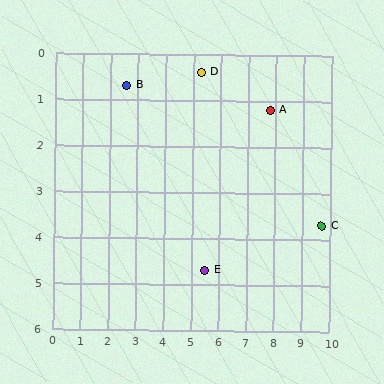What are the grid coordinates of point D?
Point D is at approximately (5.3, 0.4).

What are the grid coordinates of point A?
Point A is at approximately (7.8, 1.2).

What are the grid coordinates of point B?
Point B is at approximately (2.6, 0.7).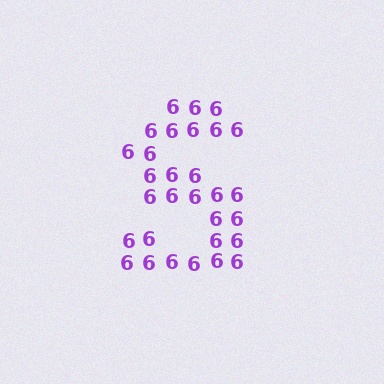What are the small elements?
The small elements are digit 6's.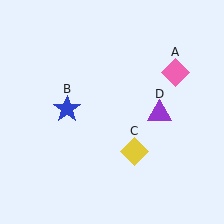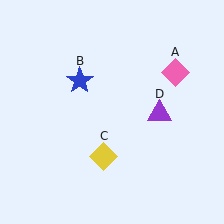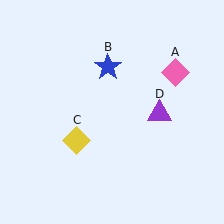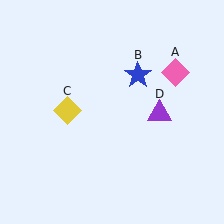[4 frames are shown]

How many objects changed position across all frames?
2 objects changed position: blue star (object B), yellow diamond (object C).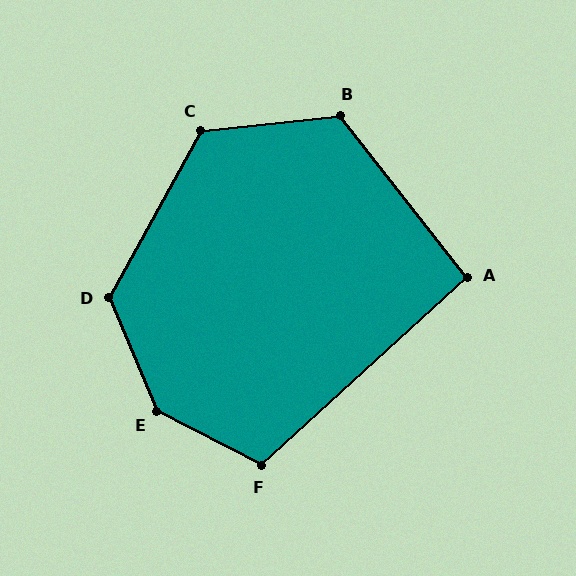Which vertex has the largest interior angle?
E, at approximately 141 degrees.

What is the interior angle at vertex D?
Approximately 128 degrees (obtuse).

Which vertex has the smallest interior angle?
A, at approximately 94 degrees.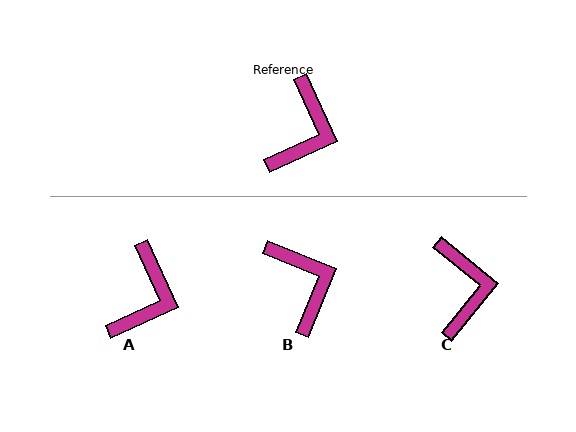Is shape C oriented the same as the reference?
No, it is off by about 26 degrees.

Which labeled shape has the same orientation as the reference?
A.